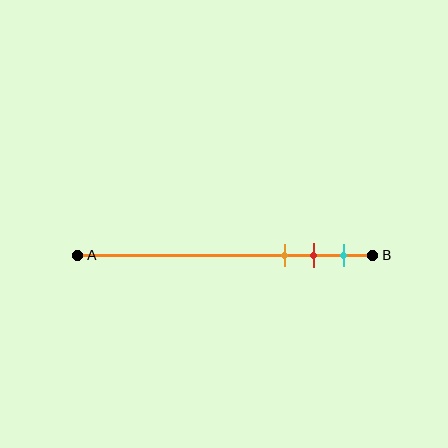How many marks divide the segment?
There are 3 marks dividing the segment.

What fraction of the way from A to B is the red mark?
The red mark is approximately 80% (0.8) of the way from A to B.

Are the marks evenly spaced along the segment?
Yes, the marks are approximately evenly spaced.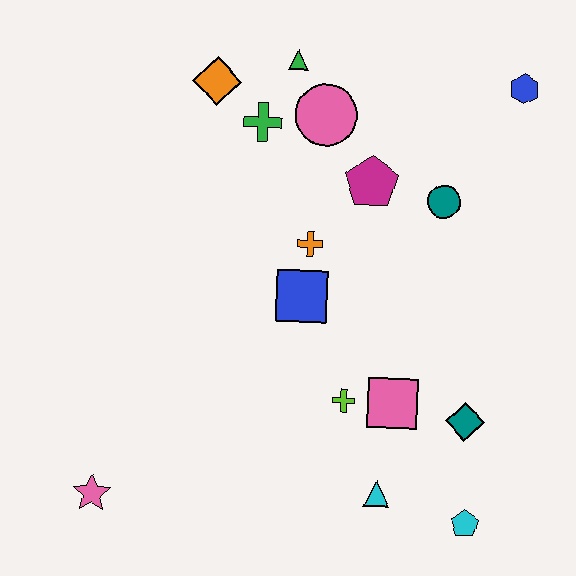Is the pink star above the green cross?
No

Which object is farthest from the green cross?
The cyan pentagon is farthest from the green cross.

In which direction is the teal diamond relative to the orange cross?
The teal diamond is below the orange cross.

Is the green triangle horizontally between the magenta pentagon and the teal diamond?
No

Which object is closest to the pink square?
The lime cross is closest to the pink square.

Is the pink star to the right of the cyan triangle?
No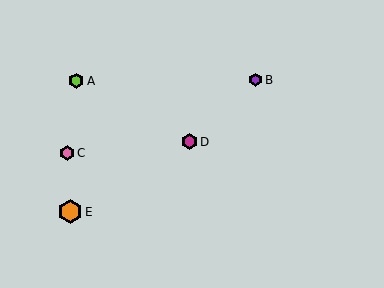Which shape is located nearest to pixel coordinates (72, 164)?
The pink hexagon (labeled C) at (67, 152) is nearest to that location.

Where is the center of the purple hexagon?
The center of the purple hexagon is at (255, 79).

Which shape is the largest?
The orange hexagon (labeled E) is the largest.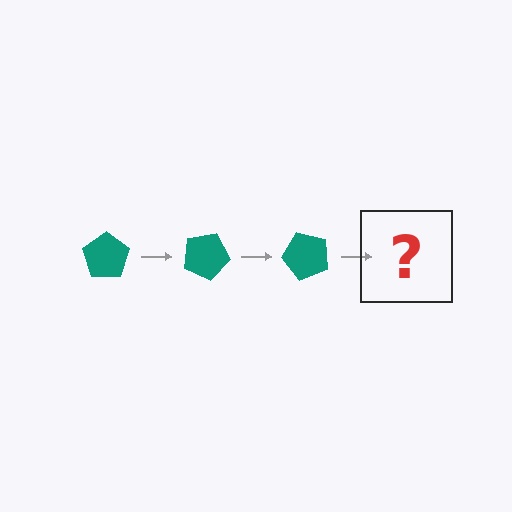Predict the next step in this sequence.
The next step is a teal pentagon rotated 75 degrees.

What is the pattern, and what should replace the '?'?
The pattern is that the pentagon rotates 25 degrees each step. The '?' should be a teal pentagon rotated 75 degrees.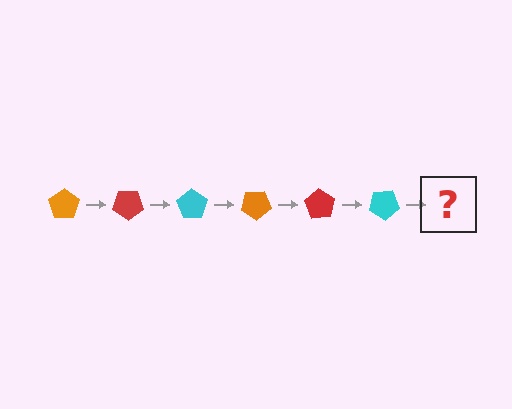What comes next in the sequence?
The next element should be an orange pentagon, rotated 210 degrees from the start.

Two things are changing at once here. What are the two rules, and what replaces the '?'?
The two rules are that it rotates 35 degrees each step and the color cycles through orange, red, and cyan. The '?' should be an orange pentagon, rotated 210 degrees from the start.